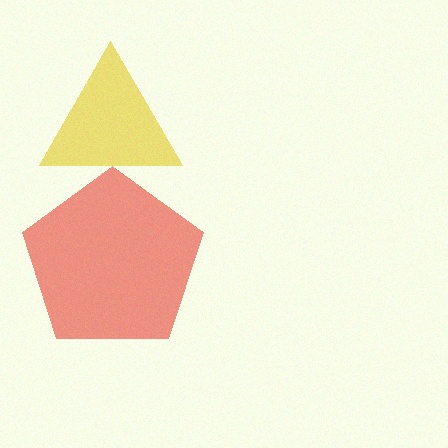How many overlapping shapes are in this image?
There are 2 overlapping shapes in the image.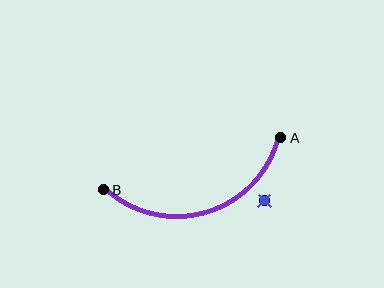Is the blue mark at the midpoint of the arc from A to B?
No — the blue mark does not lie on the arc at all. It sits slightly outside the curve.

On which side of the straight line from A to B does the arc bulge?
The arc bulges below the straight line connecting A and B.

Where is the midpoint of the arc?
The arc midpoint is the point on the curve farthest from the straight line joining A and B. It sits below that line.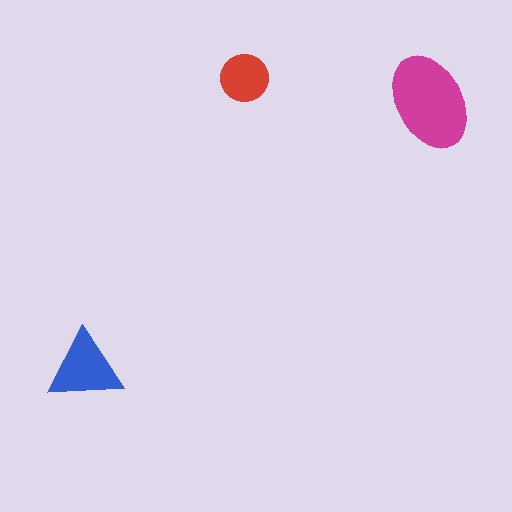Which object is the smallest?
The red circle.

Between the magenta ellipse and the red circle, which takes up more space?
The magenta ellipse.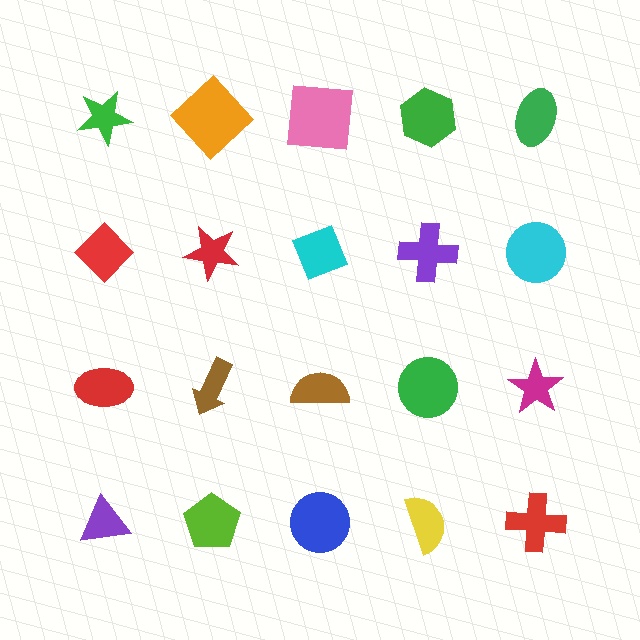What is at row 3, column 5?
A magenta star.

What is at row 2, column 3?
A cyan diamond.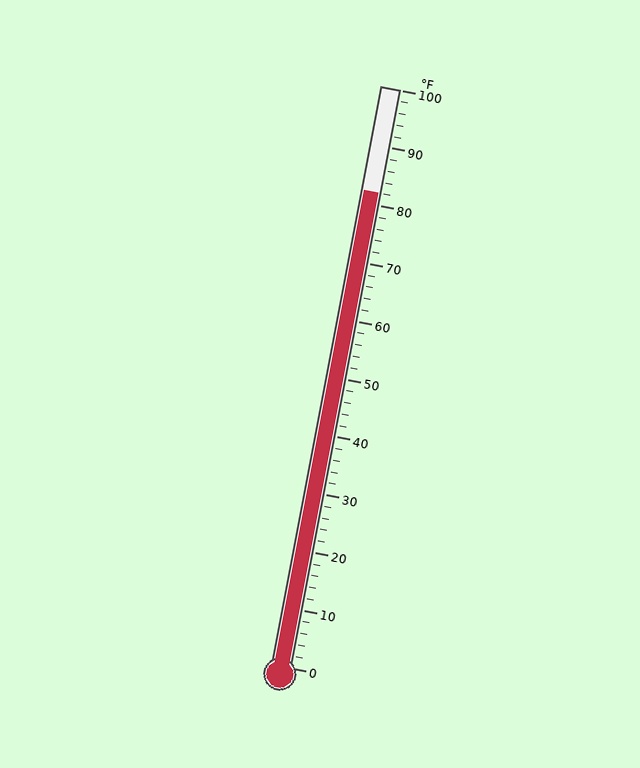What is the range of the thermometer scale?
The thermometer scale ranges from 0°F to 100°F.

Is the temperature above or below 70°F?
The temperature is above 70°F.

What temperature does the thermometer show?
The thermometer shows approximately 82°F.